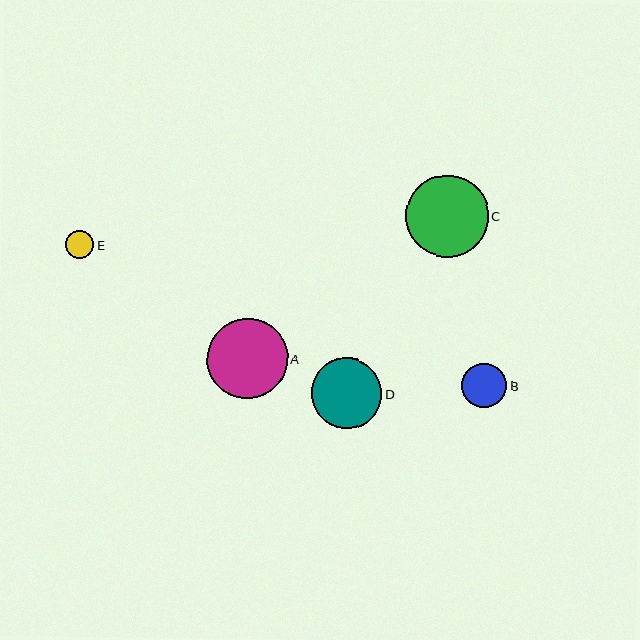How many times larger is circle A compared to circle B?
Circle A is approximately 1.8 times the size of circle B.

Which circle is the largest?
Circle C is the largest with a size of approximately 83 pixels.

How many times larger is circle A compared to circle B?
Circle A is approximately 1.8 times the size of circle B.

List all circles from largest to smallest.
From largest to smallest: C, A, D, B, E.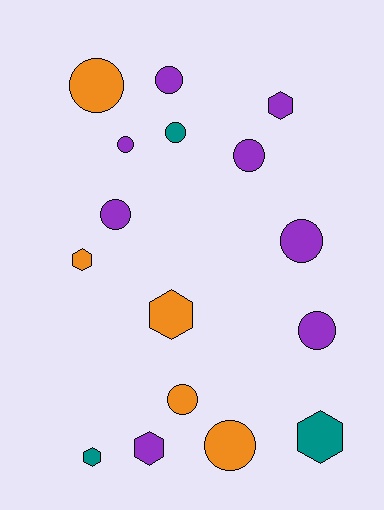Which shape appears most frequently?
Circle, with 10 objects.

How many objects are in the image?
There are 16 objects.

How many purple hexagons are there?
There are 2 purple hexagons.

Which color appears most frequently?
Purple, with 8 objects.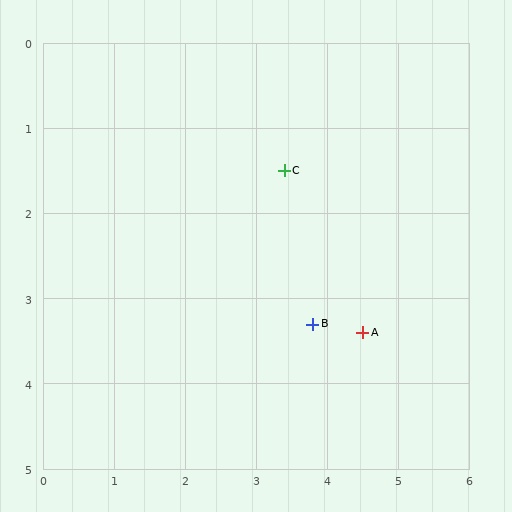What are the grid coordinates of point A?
Point A is at approximately (4.5, 3.4).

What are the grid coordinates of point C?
Point C is at approximately (3.4, 1.5).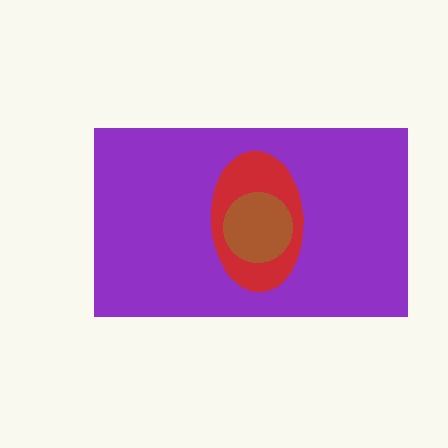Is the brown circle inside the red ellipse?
Yes.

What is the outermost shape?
The purple rectangle.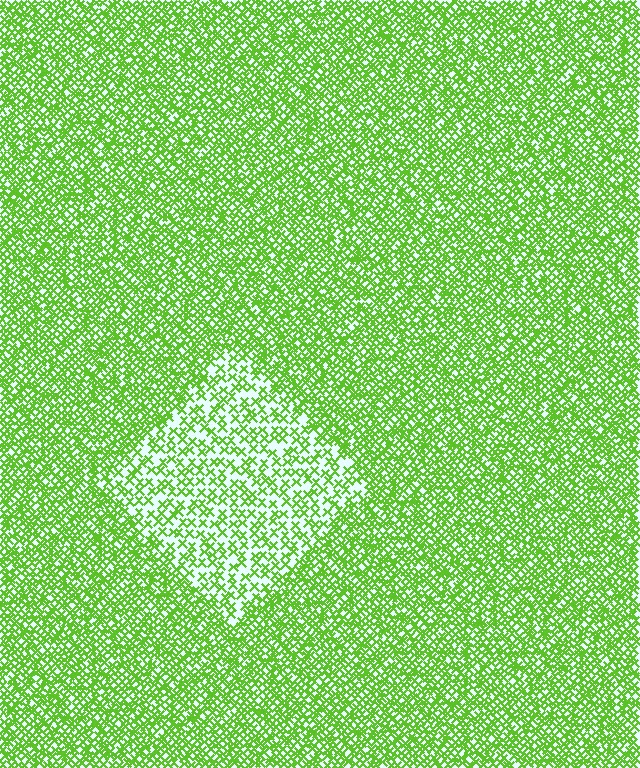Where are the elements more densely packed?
The elements are more densely packed outside the diamond boundary.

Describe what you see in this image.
The image contains small lime elements arranged at two different densities. A diamond-shaped region is visible where the elements are less densely packed than the surrounding area.